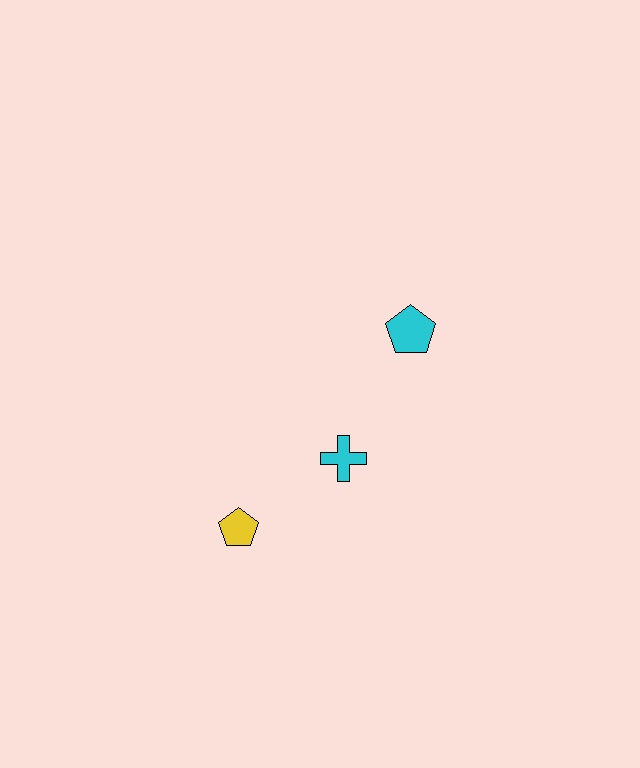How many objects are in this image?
There are 3 objects.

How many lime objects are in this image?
There are no lime objects.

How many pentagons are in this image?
There are 2 pentagons.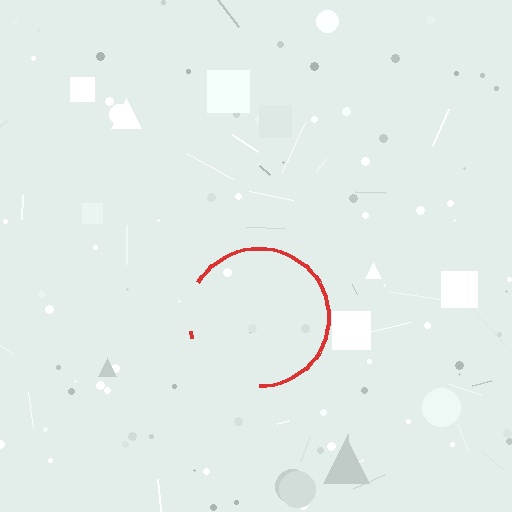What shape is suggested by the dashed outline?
The dashed outline suggests a circle.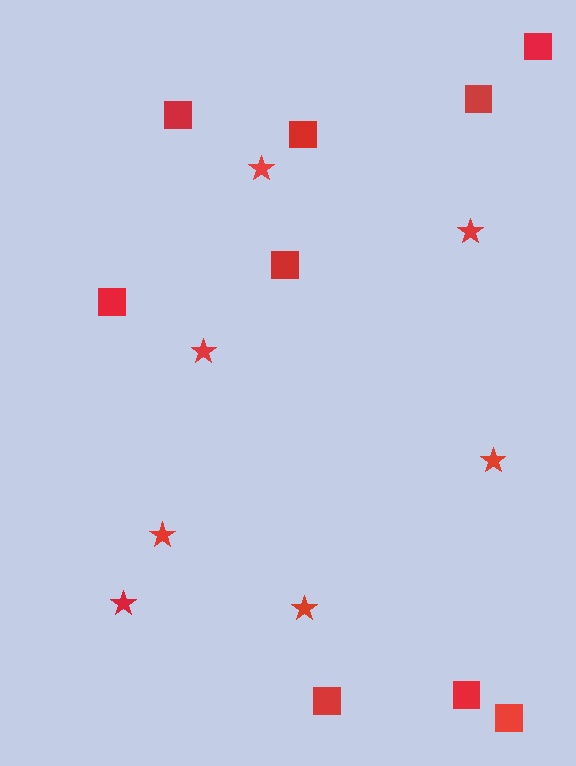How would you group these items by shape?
There are 2 groups: one group of squares (9) and one group of stars (7).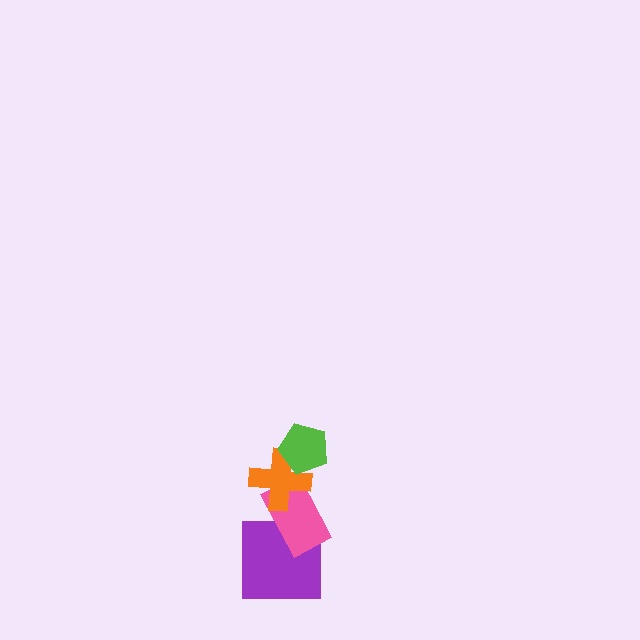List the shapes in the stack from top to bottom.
From top to bottom: the lime pentagon, the orange cross, the pink rectangle, the purple square.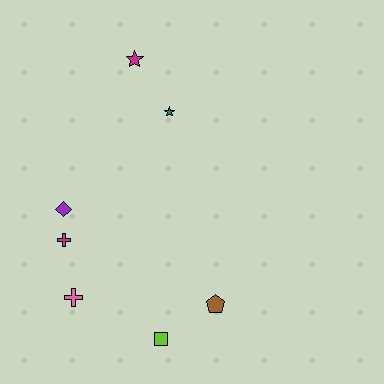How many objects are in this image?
There are 7 objects.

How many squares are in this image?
There is 1 square.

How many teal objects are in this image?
There is 1 teal object.